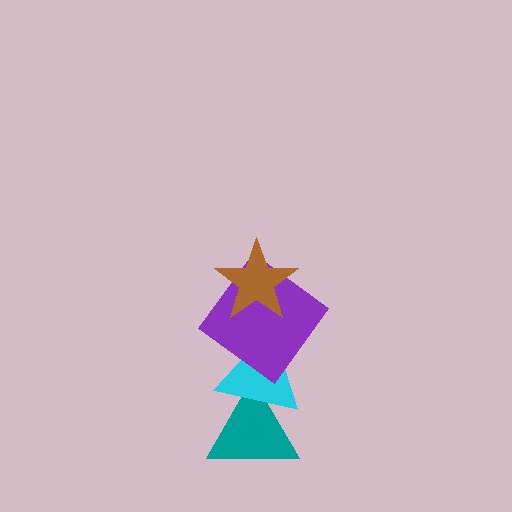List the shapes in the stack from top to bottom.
From top to bottom: the brown star, the purple diamond, the cyan triangle, the teal triangle.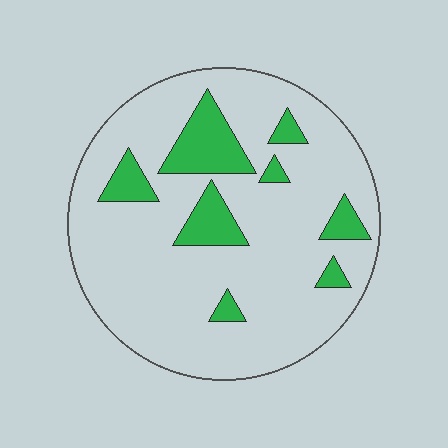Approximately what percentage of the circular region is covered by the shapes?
Approximately 15%.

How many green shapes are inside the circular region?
8.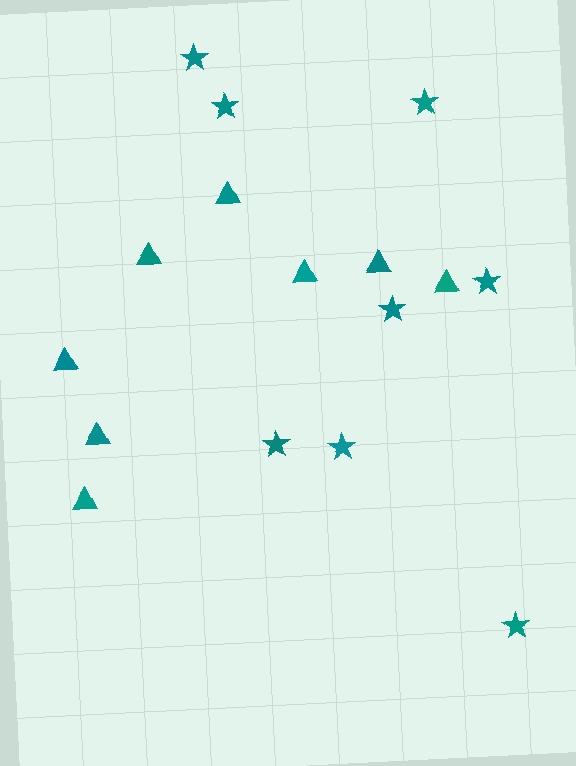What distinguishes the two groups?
There are 2 groups: one group of triangles (8) and one group of stars (8).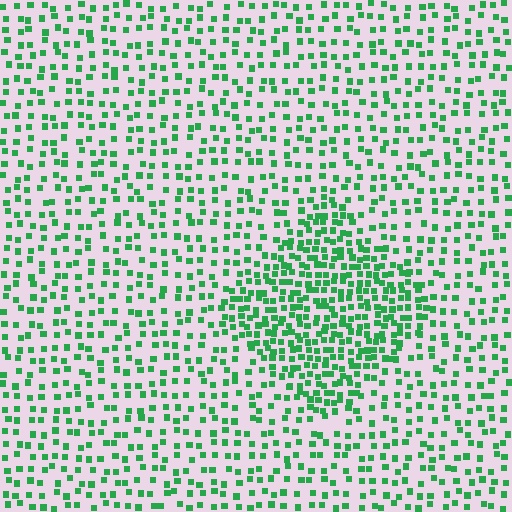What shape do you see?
I see a diamond.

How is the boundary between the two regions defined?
The boundary is defined by a change in element density (approximately 2.1x ratio). All elements are the same color, size, and shape.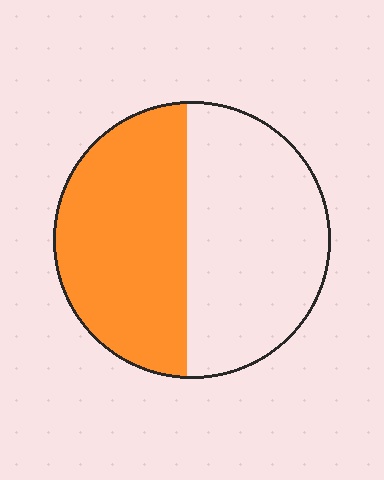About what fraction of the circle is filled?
About one half (1/2).